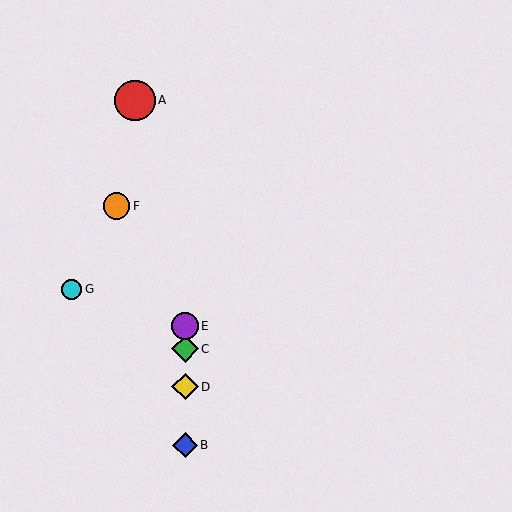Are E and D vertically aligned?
Yes, both are at x≈185.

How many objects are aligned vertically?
4 objects (B, C, D, E) are aligned vertically.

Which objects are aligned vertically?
Objects B, C, D, E are aligned vertically.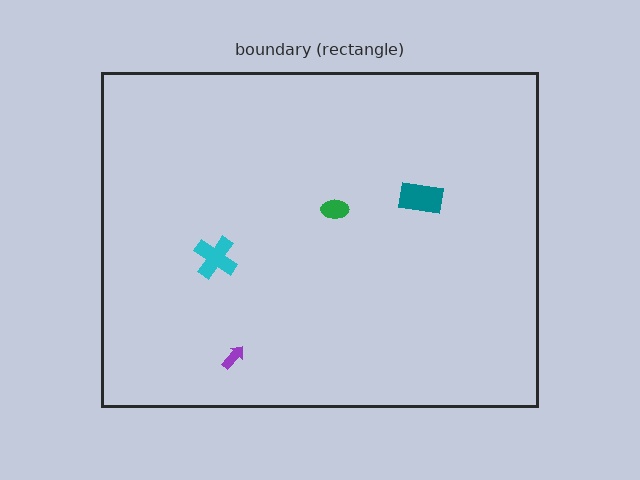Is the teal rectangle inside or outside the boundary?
Inside.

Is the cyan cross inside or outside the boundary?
Inside.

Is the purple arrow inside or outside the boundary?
Inside.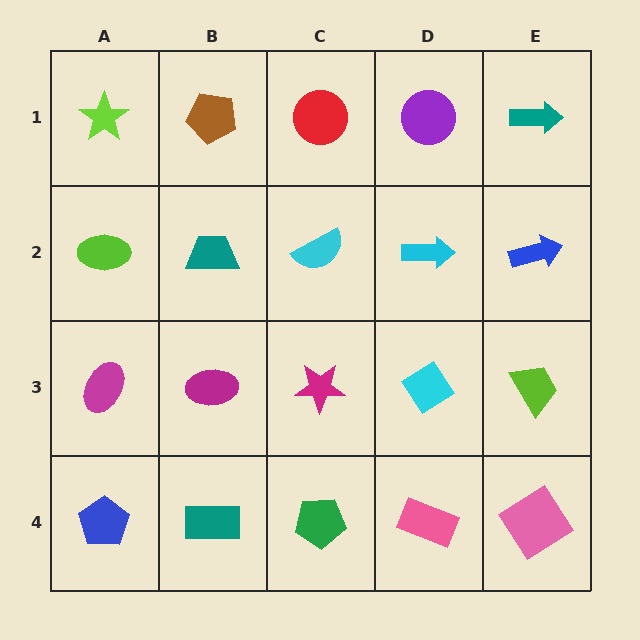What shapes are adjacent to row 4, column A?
A magenta ellipse (row 3, column A), a teal rectangle (row 4, column B).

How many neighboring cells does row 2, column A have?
3.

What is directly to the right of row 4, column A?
A teal rectangle.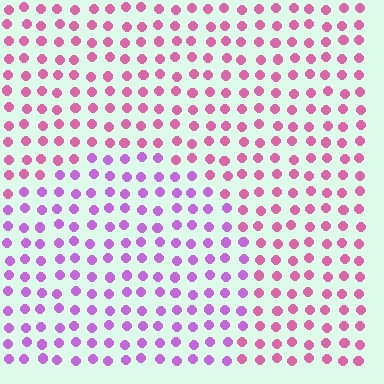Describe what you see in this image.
The image is filled with small pink elements in a uniform arrangement. A circle-shaped region is visible where the elements are tinted to a slightly different hue, forming a subtle color boundary.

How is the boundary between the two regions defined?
The boundary is defined purely by a slight shift in hue (about 37 degrees). Spacing, size, and orientation are identical on both sides.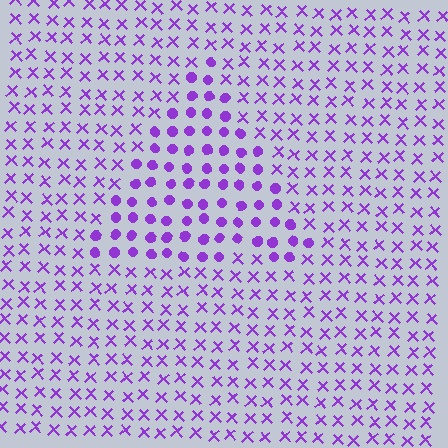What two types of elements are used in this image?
The image uses circles inside the triangle region and X marks outside it.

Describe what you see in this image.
The image is filled with small purple elements arranged in a uniform grid. A triangle-shaped region contains circles, while the surrounding area contains X marks. The boundary is defined purely by the change in element shape.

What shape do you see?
I see a triangle.